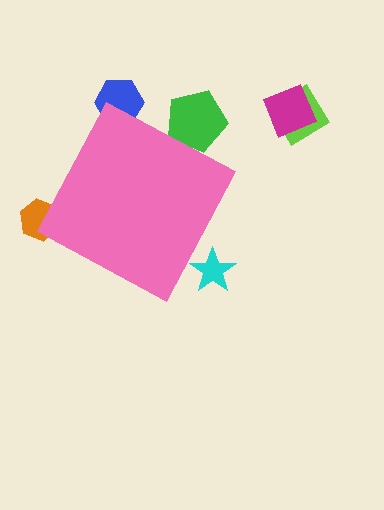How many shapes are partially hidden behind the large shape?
4 shapes are partially hidden.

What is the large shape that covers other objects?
A pink diamond.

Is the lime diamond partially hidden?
No, the lime diamond is fully visible.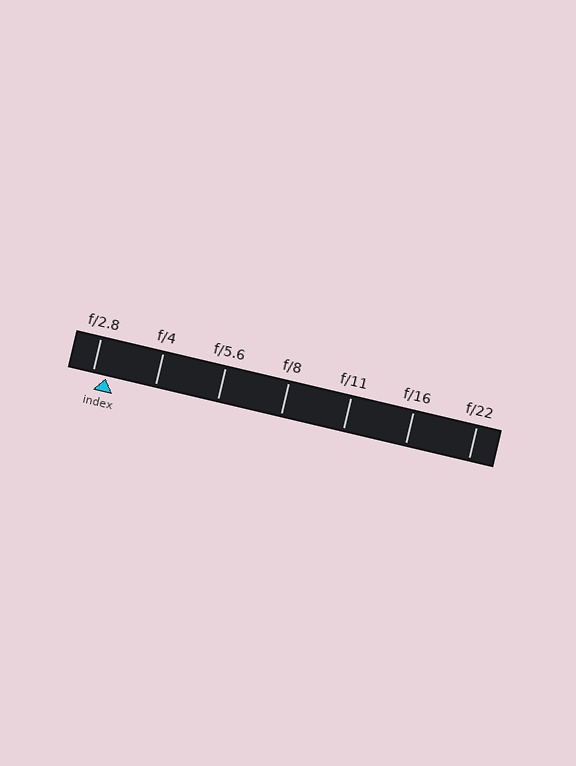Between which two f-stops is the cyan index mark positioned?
The index mark is between f/2.8 and f/4.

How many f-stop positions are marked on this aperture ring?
There are 7 f-stop positions marked.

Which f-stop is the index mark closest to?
The index mark is closest to f/2.8.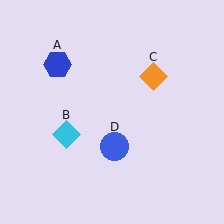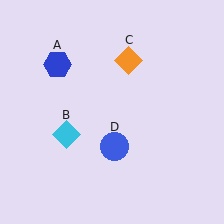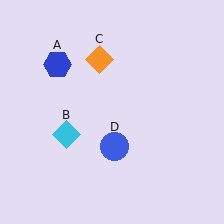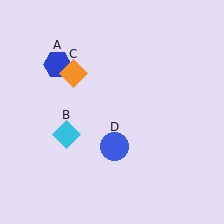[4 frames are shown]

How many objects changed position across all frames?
1 object changed position: orange diamond (object C).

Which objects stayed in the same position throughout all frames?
Blue hexagon (object A) and cyan diamond (object B) and blue circle (object D) remained stationary.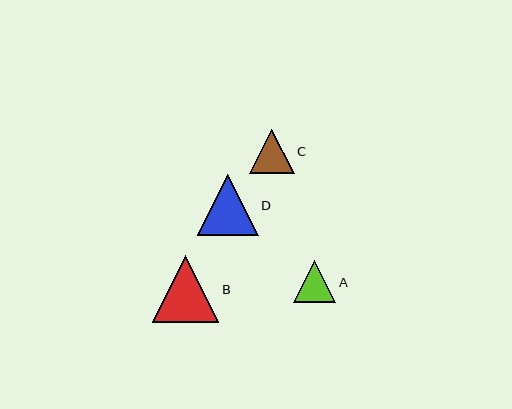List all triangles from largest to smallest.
From largest to smallest: B, D, C, A.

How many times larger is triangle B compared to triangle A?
Triangle B is approximately 1.6 times the size of triangle A.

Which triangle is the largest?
Triangle B is the largest with a size of approximately 66 pixels.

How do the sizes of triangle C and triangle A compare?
Triangle C and triangle A are approximately the same size.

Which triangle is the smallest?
Triangle A is the smallest with a size of approximately 42 pixels.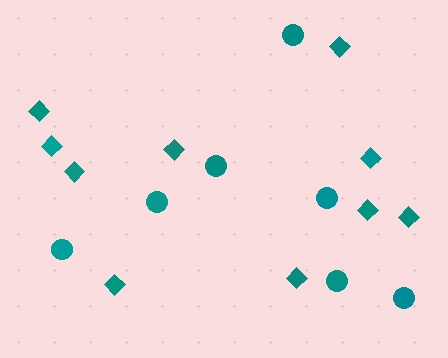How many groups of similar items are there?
There are 2 groups: one group of circles (7) and one group of diamonds (10).